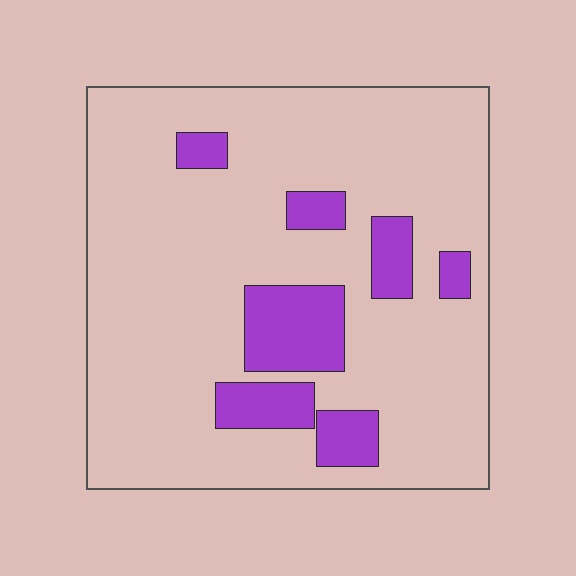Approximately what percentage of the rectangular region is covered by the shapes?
Approximately 15%.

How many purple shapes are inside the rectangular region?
7.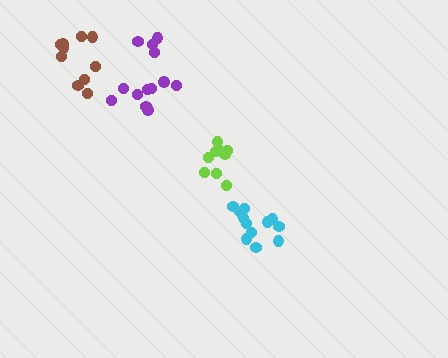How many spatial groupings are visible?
There are 4 spatial groupings.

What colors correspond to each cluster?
The clusters are colored: lime, brown, cyan, purple.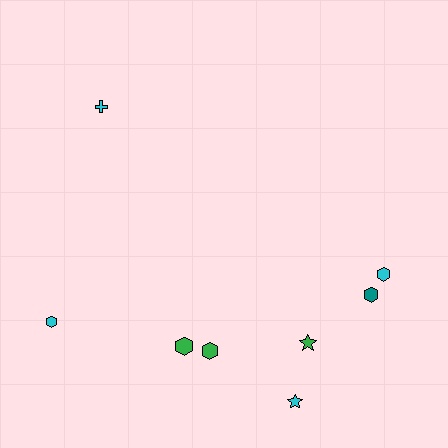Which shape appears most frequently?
Hexagon, with 5 objects.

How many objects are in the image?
There are 8 objects.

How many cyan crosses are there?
There is 1 cyan cross.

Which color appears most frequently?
Cyan, with 4 objects.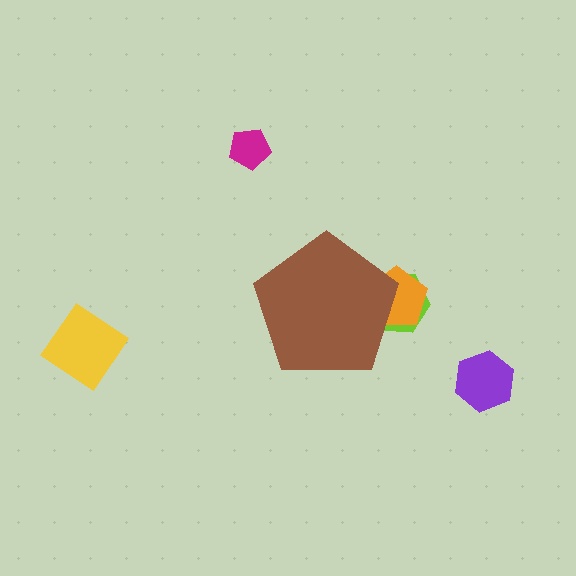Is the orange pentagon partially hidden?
Yes, the orange pentagon is partially hidden behind the brown pentagon.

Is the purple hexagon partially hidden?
No, the purple hexagon is fully visible.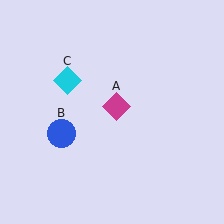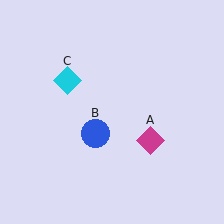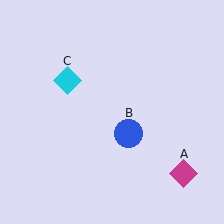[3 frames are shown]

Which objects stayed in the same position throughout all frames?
Cyan diamond (object C) remained stationary.